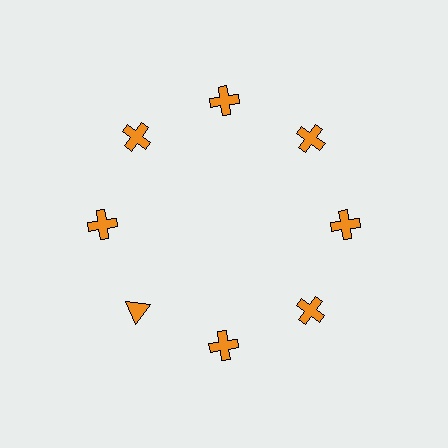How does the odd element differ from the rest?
It has a different shape: triangle instead of cross.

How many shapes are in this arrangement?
There are 8 shapes arranged in a ring pattern.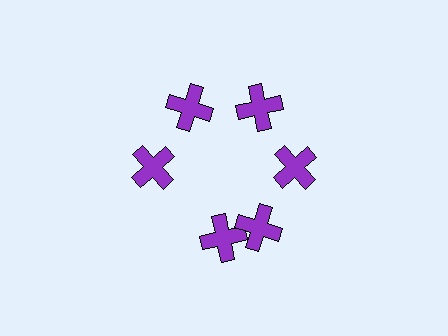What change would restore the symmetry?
The symmetry would be restored by rotating it back into even spacing with its neighbors so that all 6 crosses sit at equal angles and equal distance from the center.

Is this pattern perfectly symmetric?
No. The 6 purple crosses are arranged in a ring, but one element near the 7 o'clock position is rotated out of alignment along the ring, breaking the 6-fold rotational symmetry.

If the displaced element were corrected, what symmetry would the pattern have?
It would have 6-fold rotational symmetry — the pattern would map onto itself every 60 degrees.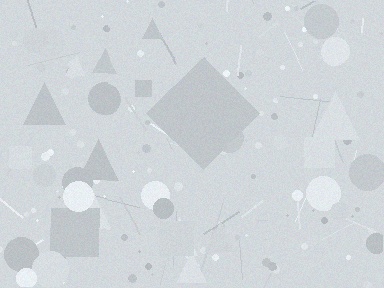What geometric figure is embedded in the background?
A diamond is embedded in the background.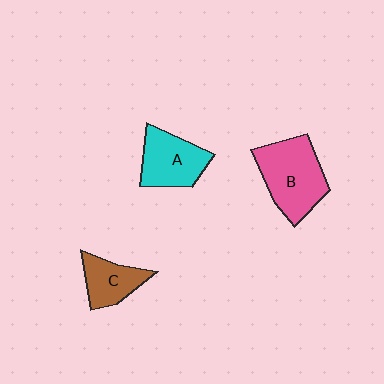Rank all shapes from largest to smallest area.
From largest to smallest: B (pink), A (cyan), C (brown).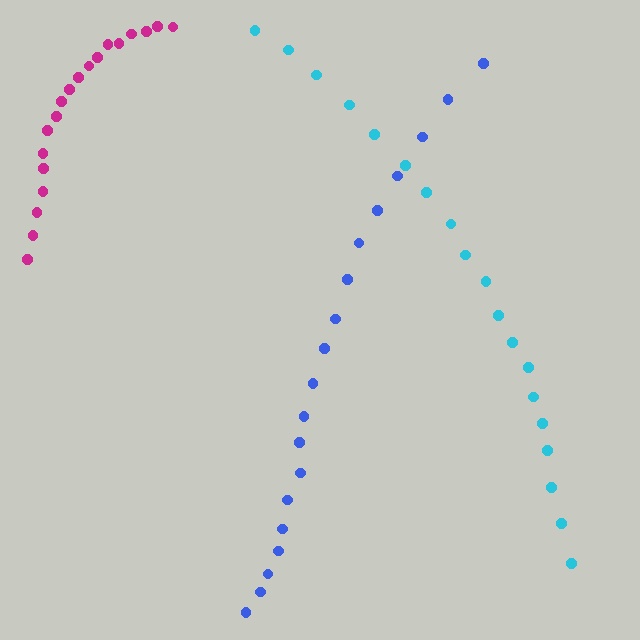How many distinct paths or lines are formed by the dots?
There are 3 distinct paths.